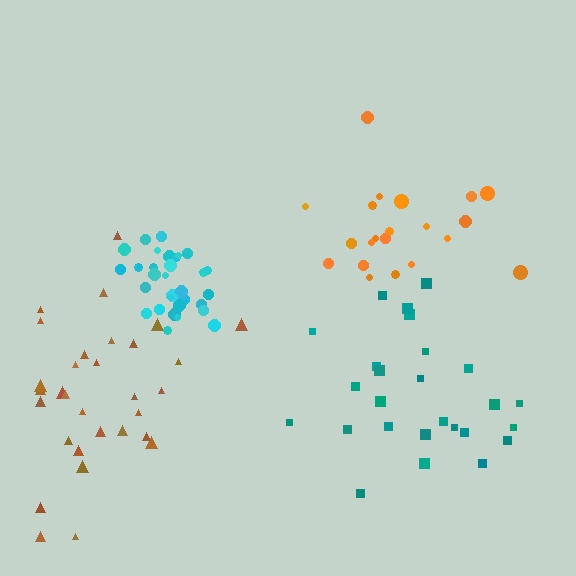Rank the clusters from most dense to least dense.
cyan, orange, brown, teal.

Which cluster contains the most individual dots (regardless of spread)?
Cyan (32).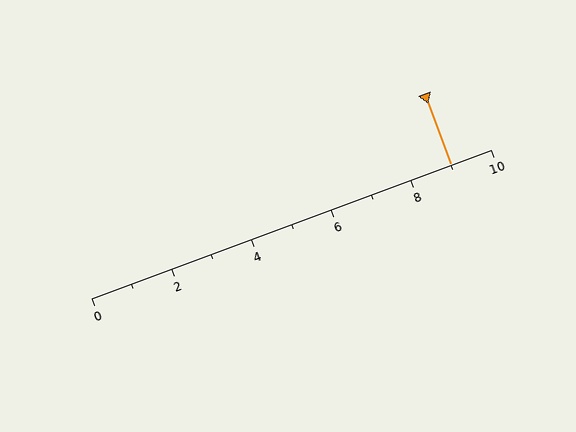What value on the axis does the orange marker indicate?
The marker indicates approximately 9.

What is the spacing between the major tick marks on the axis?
The major ticks are spaced 2 apart.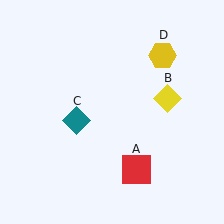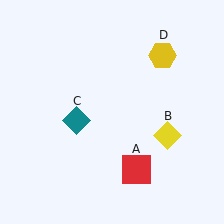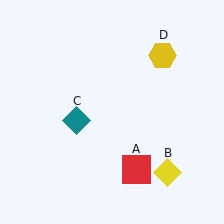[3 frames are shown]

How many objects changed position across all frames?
1 object changed position: yellow diamond (object B).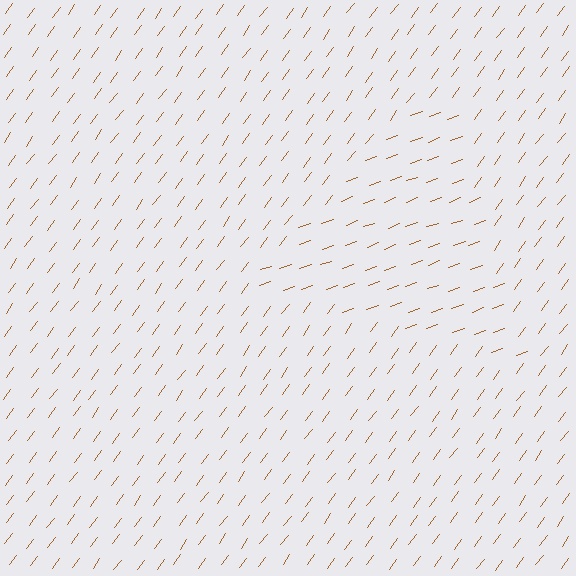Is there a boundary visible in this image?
Yes, there is a texture boundary formed by a change in line orientation.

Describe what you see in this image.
The image is filled with small brown line segments. A triangle region in the image has lines oriented differently from the surrounding lines, creating a visible texture boundary.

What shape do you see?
I see a triangle.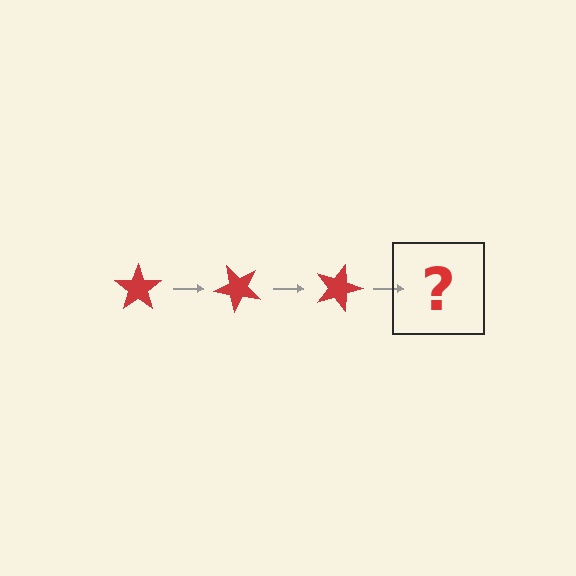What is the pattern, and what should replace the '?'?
The pattern is that the star rotates 45 degrees each step. The '?' should be a red star rotated 135 degrees.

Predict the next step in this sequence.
The next step is a red star rotated 135 degrees.